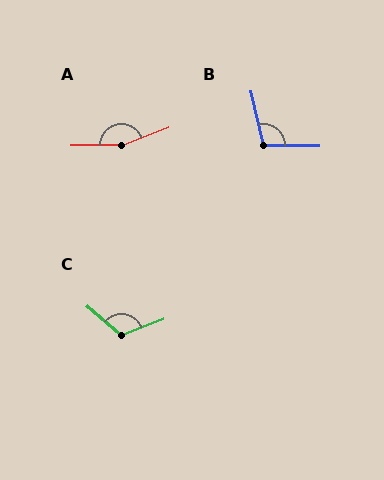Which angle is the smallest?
B, at approximately 103 degrees.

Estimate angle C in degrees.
Approximately 119 degrees.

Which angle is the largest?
A, at approximately 159 degrees.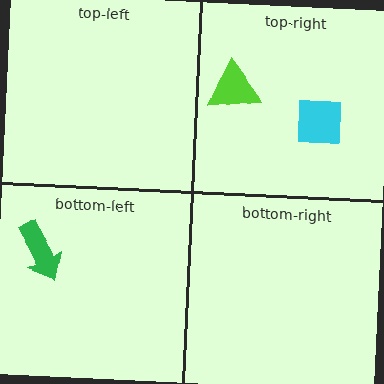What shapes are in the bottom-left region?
The green arrow.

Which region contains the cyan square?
The top-right region.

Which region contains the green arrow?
The bottom-left region.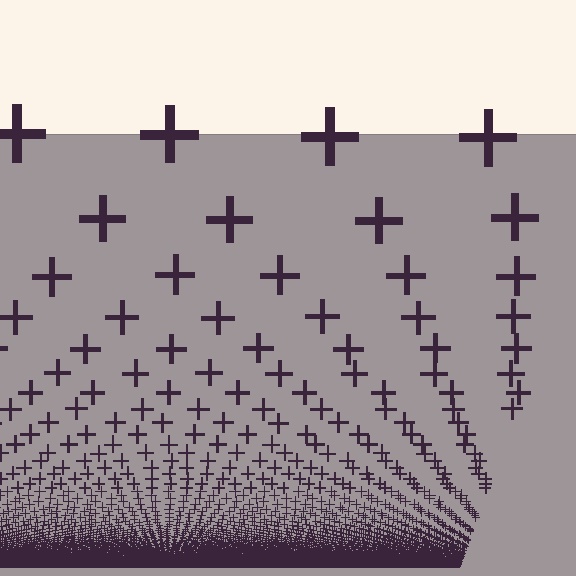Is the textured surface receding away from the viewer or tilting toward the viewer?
The surface appears to tilt toward the viewer. Texture elements get larger and sparser toward the top.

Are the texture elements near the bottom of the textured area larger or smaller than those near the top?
Smaller. The gradient is inverted — elements near the bottom are smaller and denser.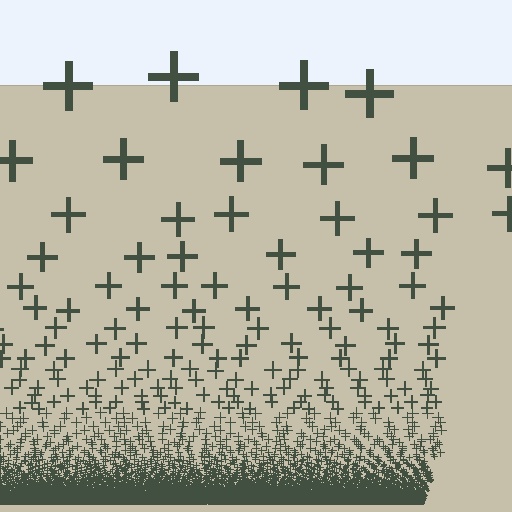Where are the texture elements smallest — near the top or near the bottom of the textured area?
Near the bottom.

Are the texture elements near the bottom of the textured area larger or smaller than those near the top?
Smaller. The gradient is inverted — elements near the bottom are smaller and denser.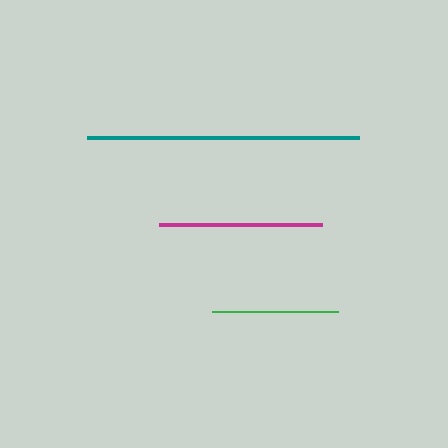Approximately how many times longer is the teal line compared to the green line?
The teal line is approximately 2.2 times the length of the green line.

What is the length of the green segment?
The green segment is approximately 126 pixels long.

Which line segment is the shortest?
The green line is the shortest at approximately 126 pixels.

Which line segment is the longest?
The teal line is the longest at approximately 272 pixels.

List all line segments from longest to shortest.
From longest to shortest: teal, magenta, green.